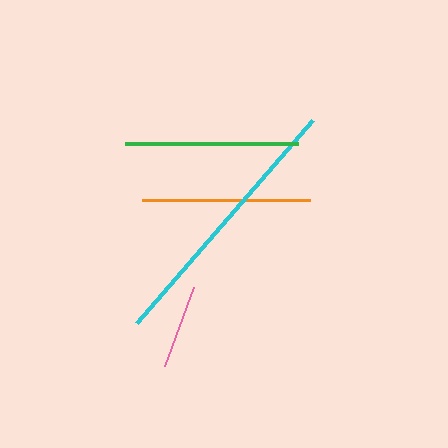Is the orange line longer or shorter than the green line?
The green line is longer than the orange line.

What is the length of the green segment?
The green segment is approximately 173 pixels long.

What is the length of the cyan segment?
The cyan segment is approximately 269 pixels long.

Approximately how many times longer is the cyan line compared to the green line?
The cyan line is approximately 1.6 times the length of the green line.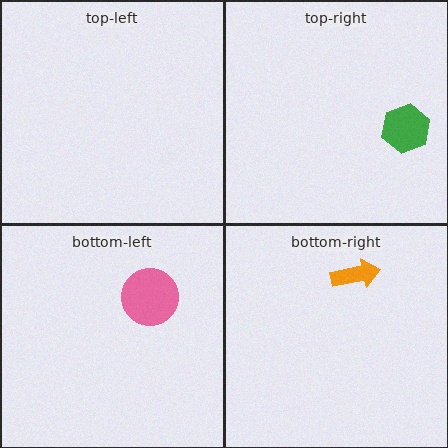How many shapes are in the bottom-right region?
1.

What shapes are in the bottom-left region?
The pink circle.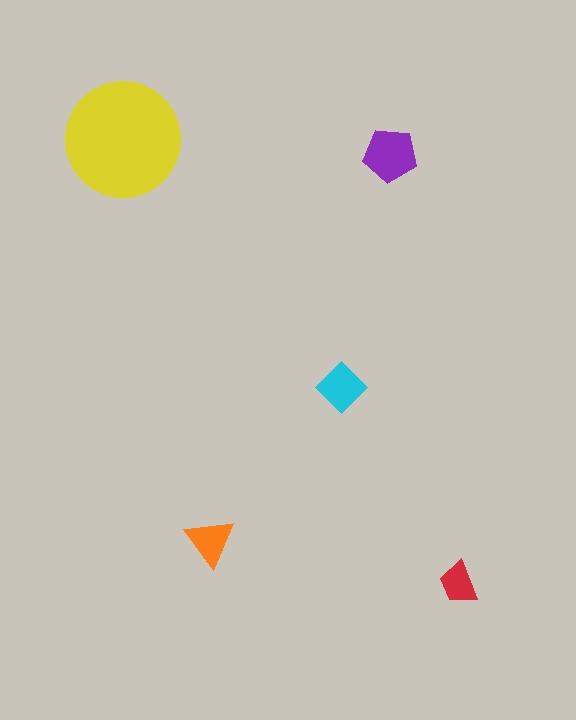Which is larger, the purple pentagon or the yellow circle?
The yellow circle.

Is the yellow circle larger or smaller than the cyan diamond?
Larger.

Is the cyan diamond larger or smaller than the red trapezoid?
Larger.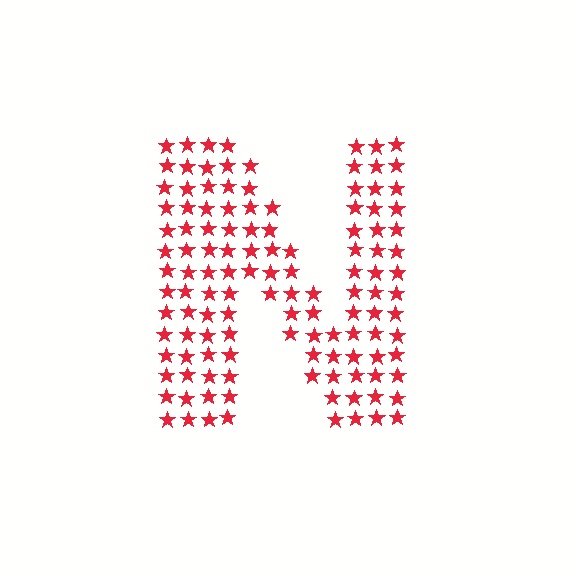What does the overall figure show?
The overall figure shows the letter N.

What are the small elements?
The small elements are stars.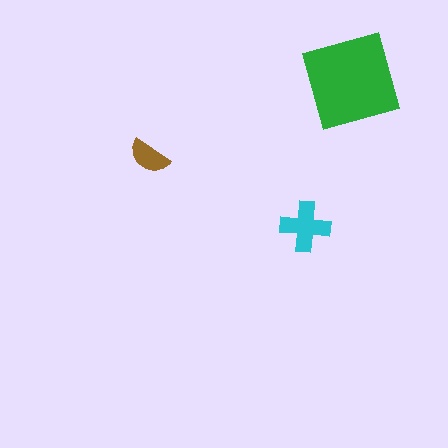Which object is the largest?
The green diamond.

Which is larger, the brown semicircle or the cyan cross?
The cyan cross.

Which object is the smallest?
The brown semicircle.